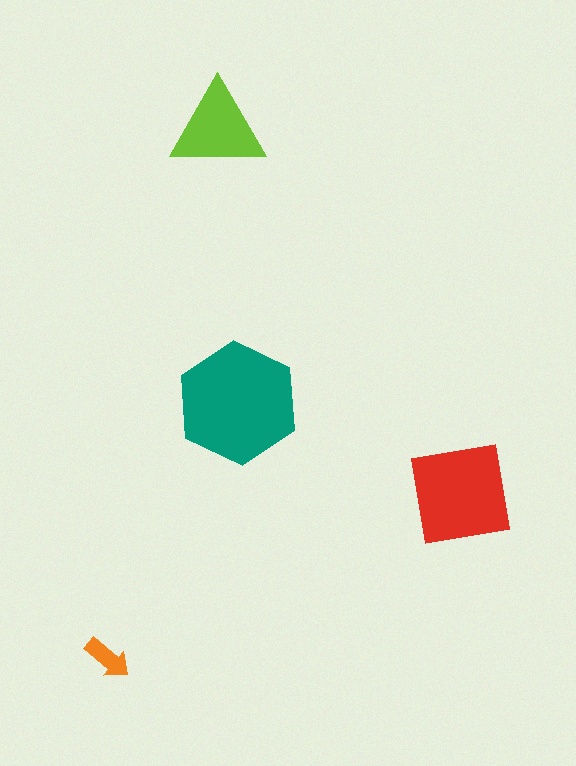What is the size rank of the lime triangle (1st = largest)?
3rd.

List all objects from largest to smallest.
The teal hexagon, the red square, the lime triangle, the orange arrow.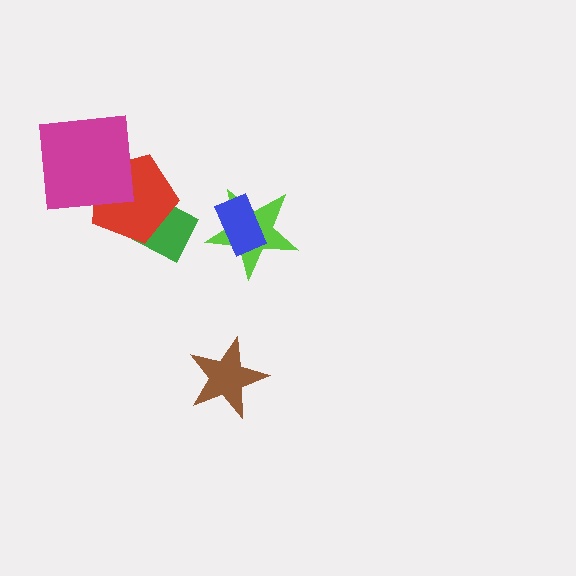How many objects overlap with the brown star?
0 objects overlap with the brown star.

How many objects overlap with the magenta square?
1 object overlaps with the magenta square.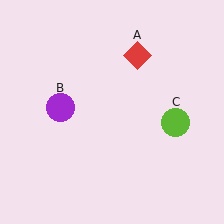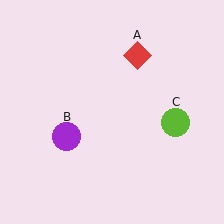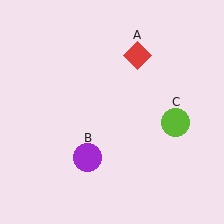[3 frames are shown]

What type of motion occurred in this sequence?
The purple circle (object B) rotated counterclockwise around the center of the scene.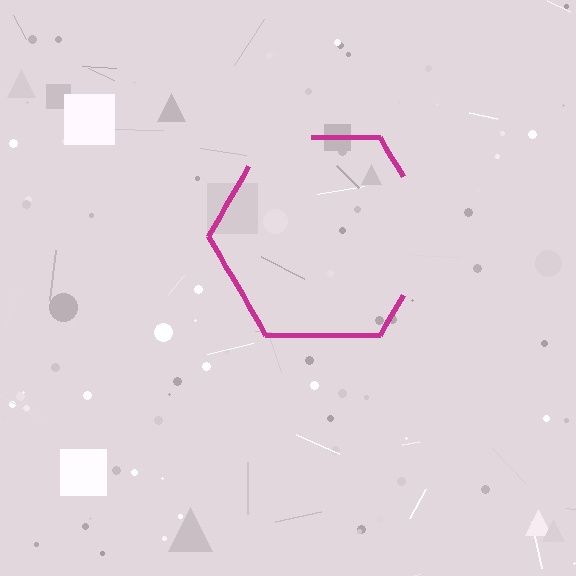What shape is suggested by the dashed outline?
The dashed outline suggests a hexagon.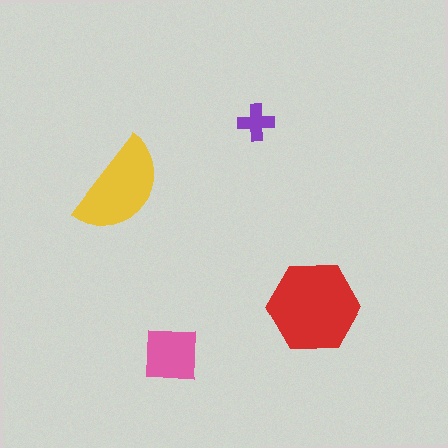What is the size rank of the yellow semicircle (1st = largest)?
2nd.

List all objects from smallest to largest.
The purple cross, the pink square, the yellow semicircle, the red hexagon.